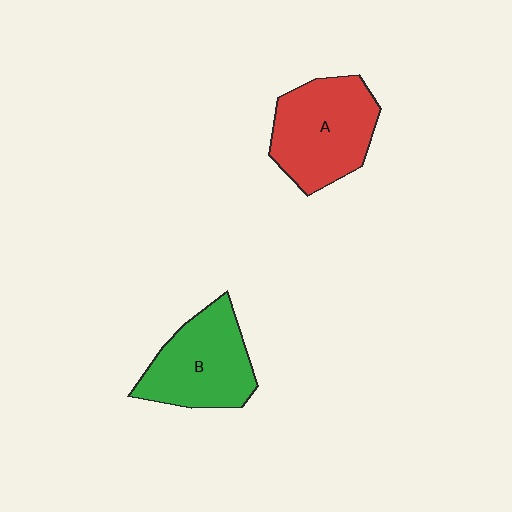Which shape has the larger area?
Shape A (red).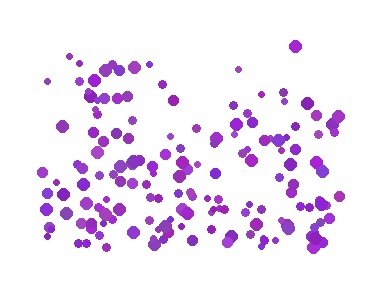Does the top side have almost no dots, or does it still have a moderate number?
Still a moderate number, just noticeably fewer than the bottom.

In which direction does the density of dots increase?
From top to bottom, with the bottom side densest.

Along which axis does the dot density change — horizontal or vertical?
Vertical.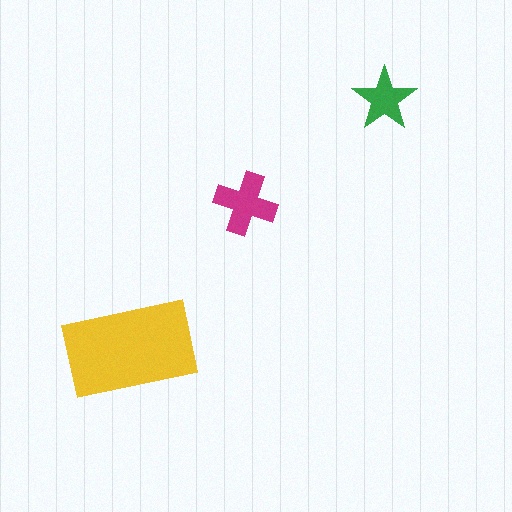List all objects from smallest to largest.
The green star, the magenta cross, the yellow rectangle.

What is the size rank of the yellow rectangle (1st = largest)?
1st.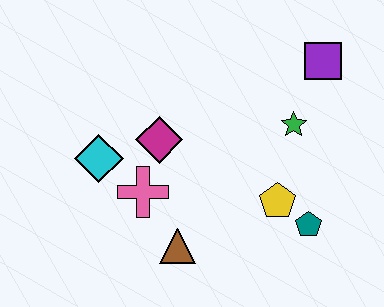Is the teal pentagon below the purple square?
Yes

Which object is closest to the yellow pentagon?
The teal pentagon is closest to the yellow pentagon.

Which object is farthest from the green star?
The cyan diamond is farthest from the green star.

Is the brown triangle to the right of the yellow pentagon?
No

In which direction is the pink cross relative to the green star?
The pink cross is to the left of the green star.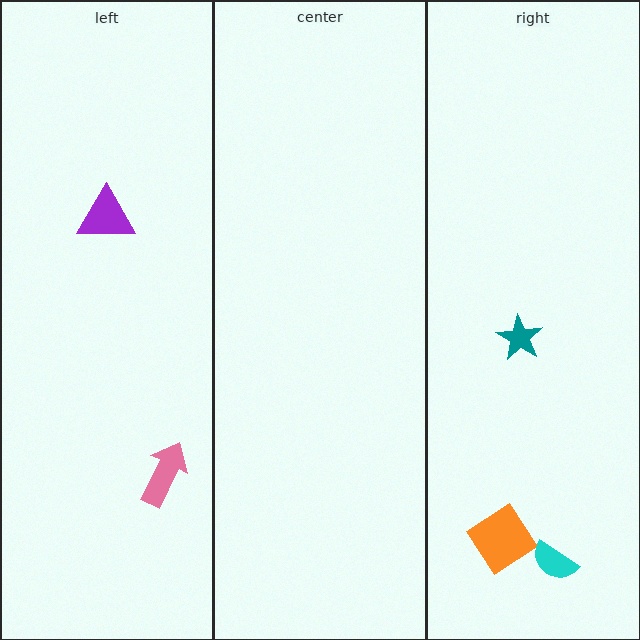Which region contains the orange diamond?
The right region.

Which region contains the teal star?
The right region.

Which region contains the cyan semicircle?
The right region.